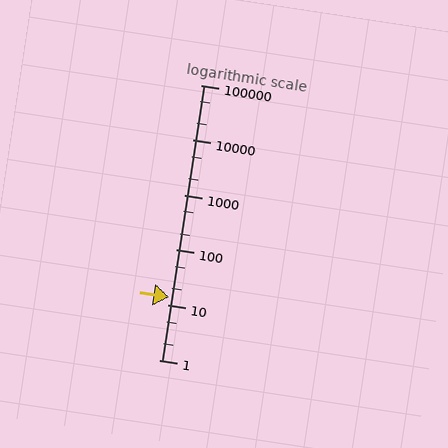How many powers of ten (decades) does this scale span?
The scale spans 5 decades, from 1 to 100000.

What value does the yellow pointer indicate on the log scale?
The pointer indicates approximately 14.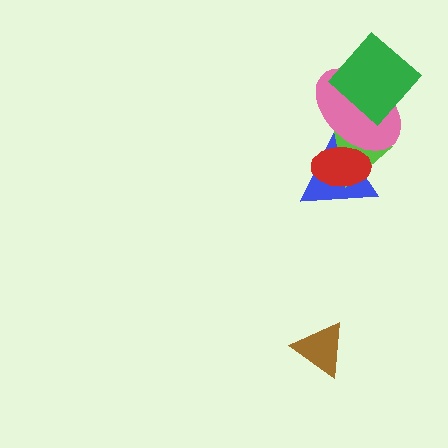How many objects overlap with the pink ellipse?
4 objects overlap with the pink ellipse.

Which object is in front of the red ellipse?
The pink ellipse is in front of the red ellipse.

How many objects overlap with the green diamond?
1 object overlaps with the green diamond.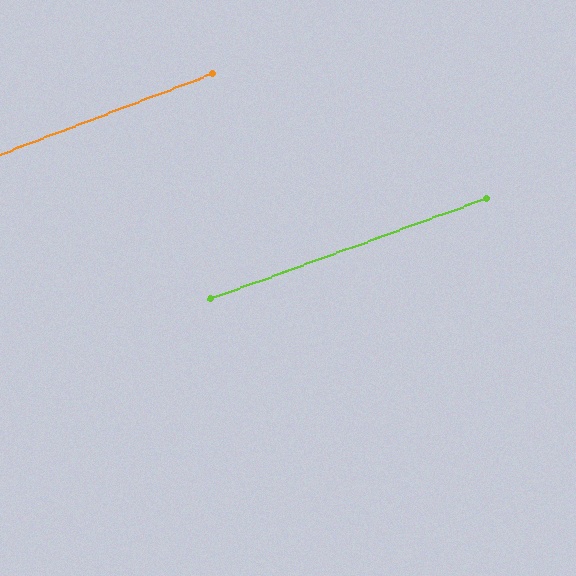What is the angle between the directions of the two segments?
Approximately 1 degree.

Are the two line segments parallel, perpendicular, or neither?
Parallel — their directions differ by only 0.7°.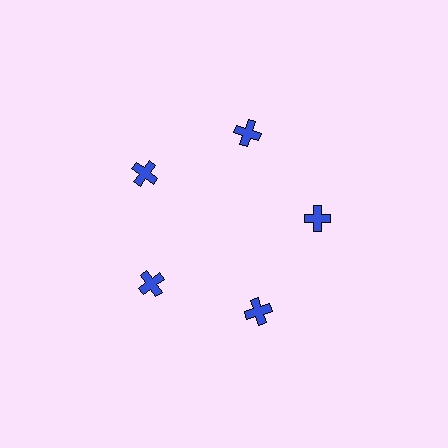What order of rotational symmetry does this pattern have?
This pattern has 5-fold rotational symmetry.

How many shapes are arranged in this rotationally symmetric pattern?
There are 5 shapes, arranged in 5 groups of 1.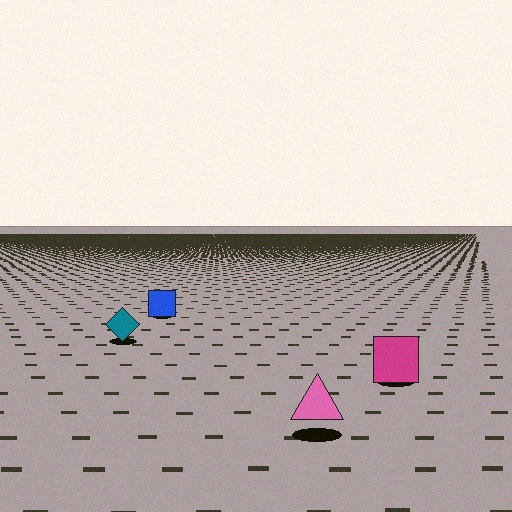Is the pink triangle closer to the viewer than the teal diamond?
Yes. The pink triangle is closer — you can tell from the texture gradient: the ground texture is coarser near it.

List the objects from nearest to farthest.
From nearest to farthest: the pink triangle, the magenta square, the teal diamond, the blue square.